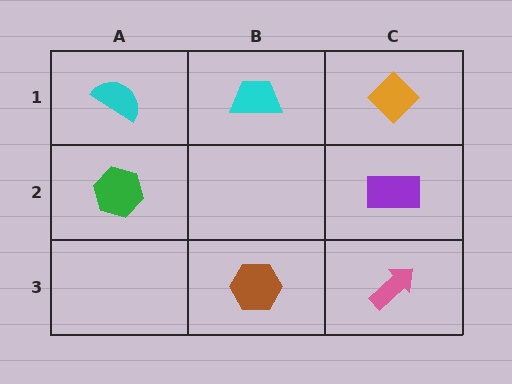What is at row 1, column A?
A cyan semicircle.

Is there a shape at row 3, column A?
No, that cell is empty.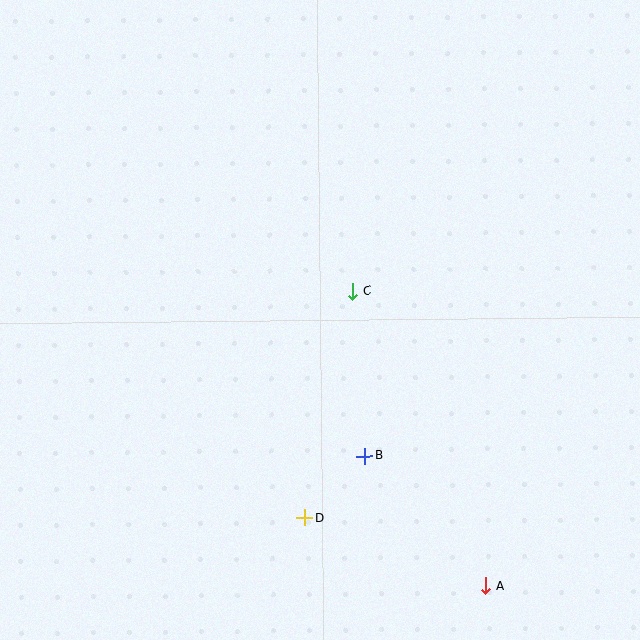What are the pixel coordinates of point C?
Point C is at (353, 291).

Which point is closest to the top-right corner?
Point C is closest to the top-right corner.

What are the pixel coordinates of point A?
Point A is at (485, 586).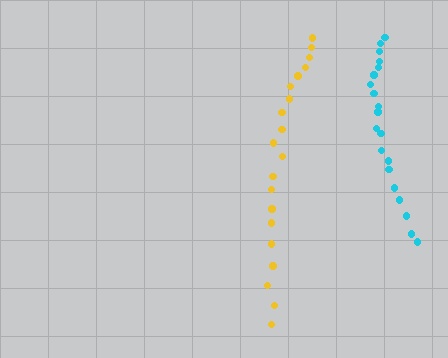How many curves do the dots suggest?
There are 2 distinct paths.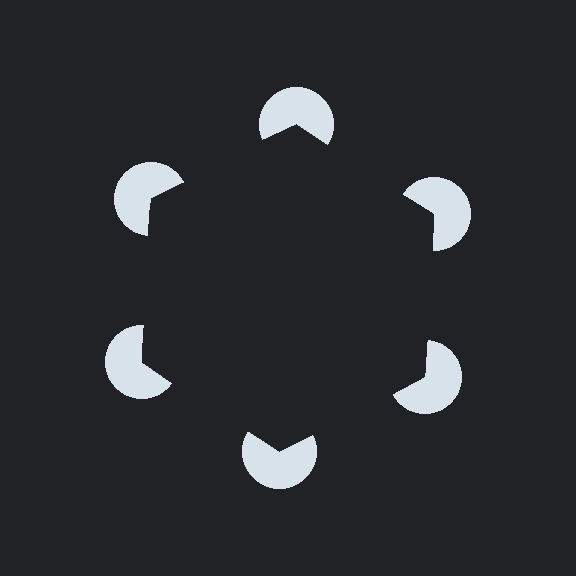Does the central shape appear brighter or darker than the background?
It typically appears slightly darker than the background, even though no actual brightness change is drawn.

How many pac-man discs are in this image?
There are 6 — one at each vertex of the illusory hexagon.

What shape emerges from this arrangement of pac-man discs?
An illusory hexagon — its edges are inferred from the aligned wedge cuts in the pac-man discs, not physically drawn.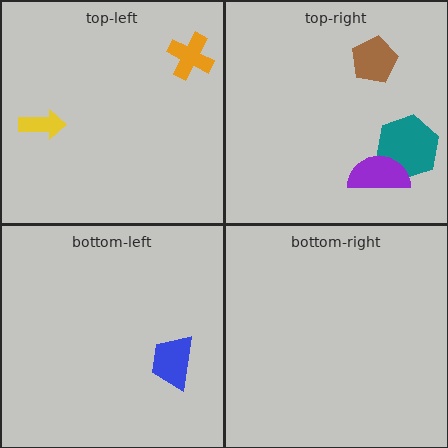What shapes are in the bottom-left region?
The blue trapezoid.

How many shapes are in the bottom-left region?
1.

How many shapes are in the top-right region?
3.